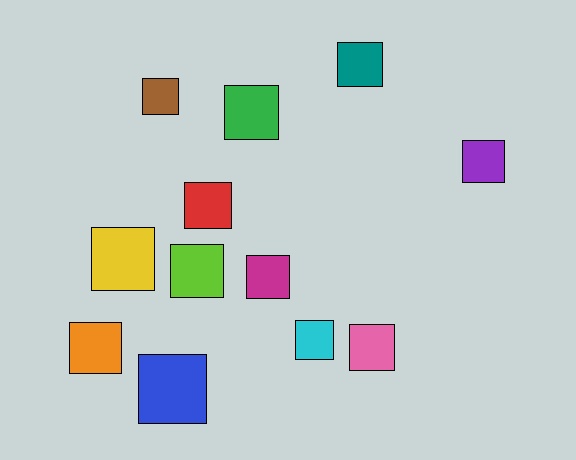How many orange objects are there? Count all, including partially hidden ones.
There is 1 orange object.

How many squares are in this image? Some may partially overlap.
There are 12 squares.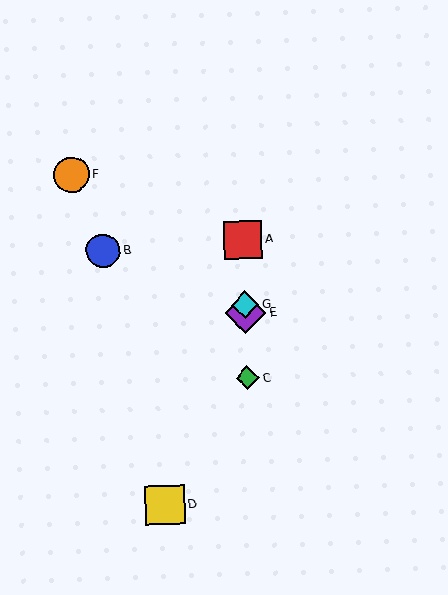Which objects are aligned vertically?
Objects A, C, E, G are aligned vertically.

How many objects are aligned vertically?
4 objects (A, C, E, G) are aligned vertically.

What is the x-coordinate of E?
Object E is at x≈245.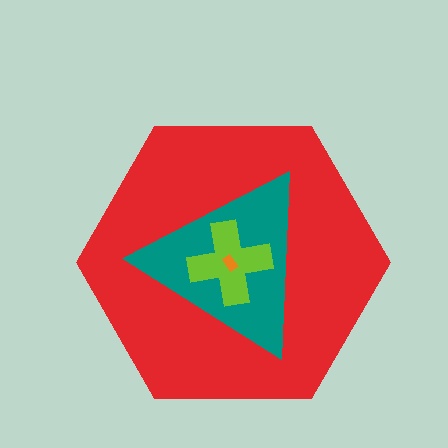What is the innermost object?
The orange rectangle.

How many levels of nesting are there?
4.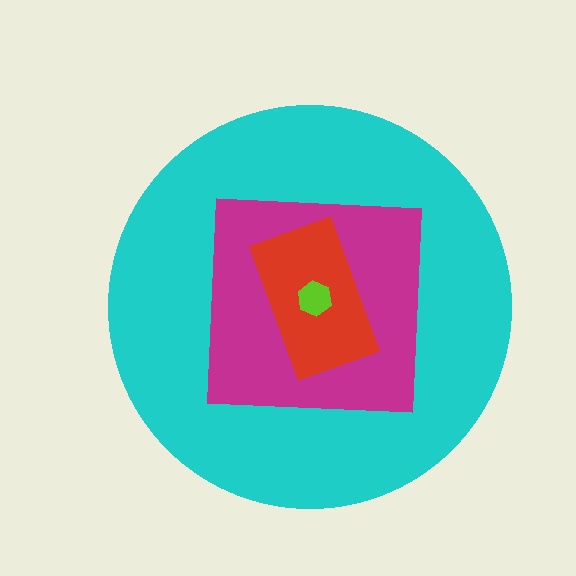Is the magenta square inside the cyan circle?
Yes.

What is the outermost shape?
The cyan circle.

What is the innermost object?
The lime hexagon.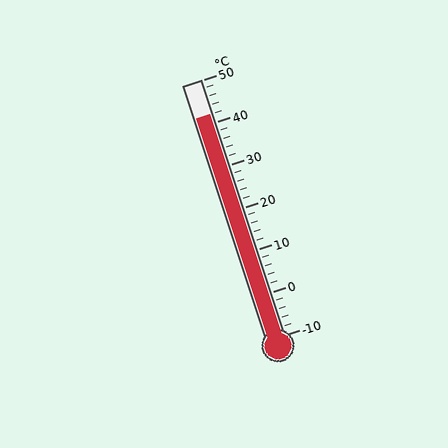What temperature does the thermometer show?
The thermometer shows approximately 42°C.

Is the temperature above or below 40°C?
The temperature is above 40°C.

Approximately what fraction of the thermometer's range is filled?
The thermometer is filled to approximately 85% of its range.